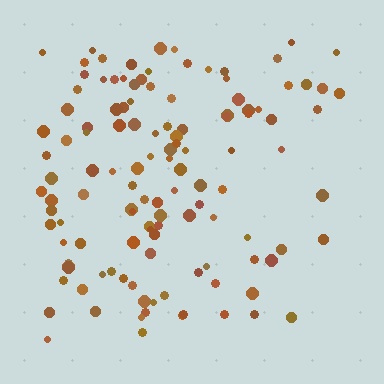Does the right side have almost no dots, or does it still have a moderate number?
Still a moderate number, just noticeably fewer than the left.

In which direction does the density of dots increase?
From right to left, with the left side densest.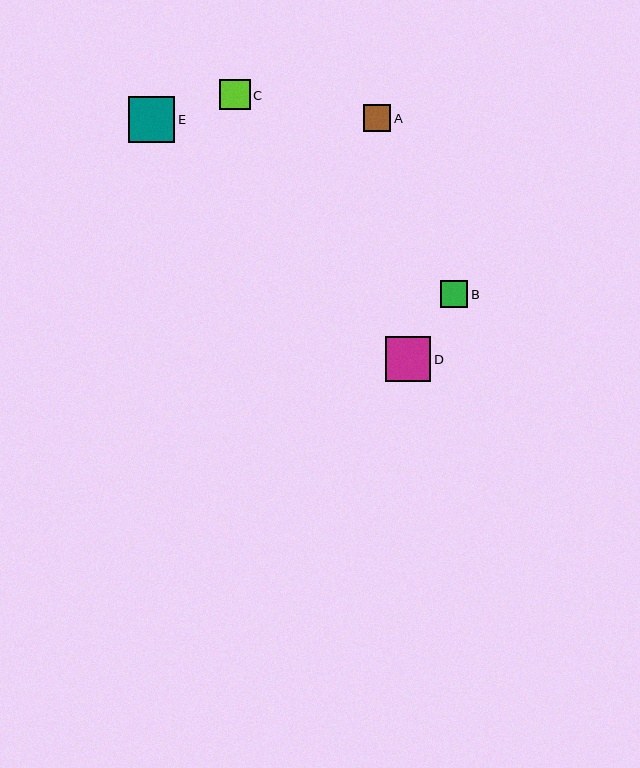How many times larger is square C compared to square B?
Square C is approximately 1.1 times the size of square B.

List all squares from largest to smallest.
From largest to smallest: E, D, C, A, B.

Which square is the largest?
Square E is the largest with a size of approximately 46 pixels.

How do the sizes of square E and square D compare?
Square E and square D are approximately the same size.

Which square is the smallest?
Square B is the smallest with a size of approximately 27 pixels.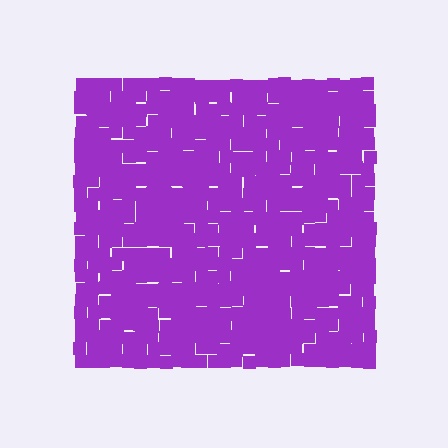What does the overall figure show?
The overall figure shows a square.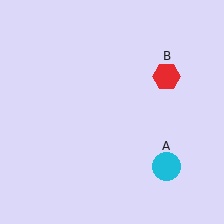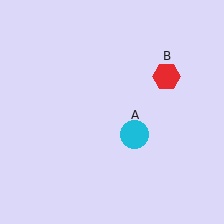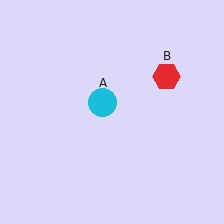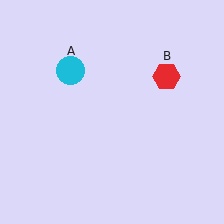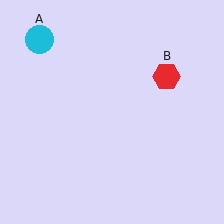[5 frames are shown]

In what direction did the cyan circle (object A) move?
The cyan circle (object A) moved up and to the left.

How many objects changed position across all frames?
1 object changed position: cyan circle (object A).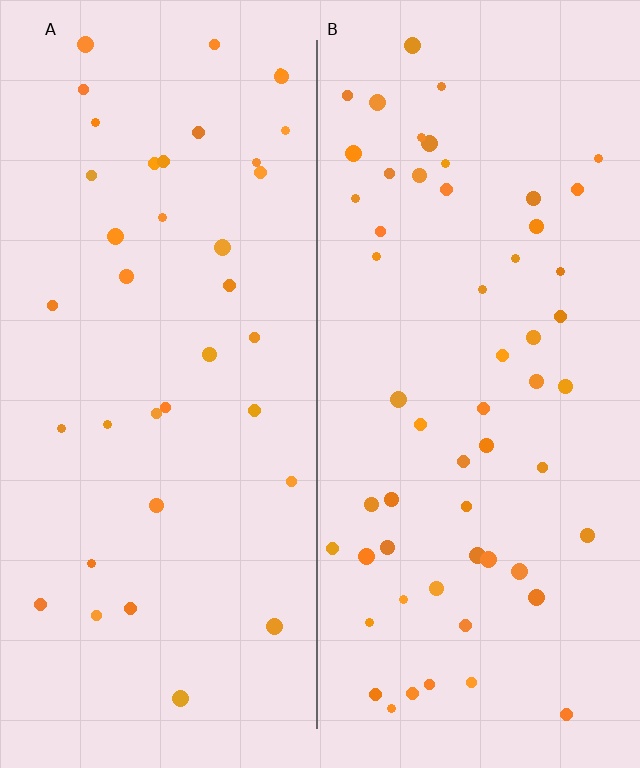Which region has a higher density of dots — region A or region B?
B (the right).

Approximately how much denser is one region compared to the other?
Approximately 1.5× — region B over region A.